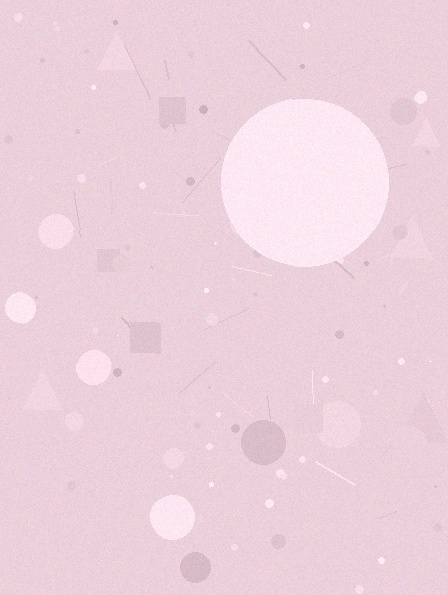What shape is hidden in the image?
A circle is hidden in the image.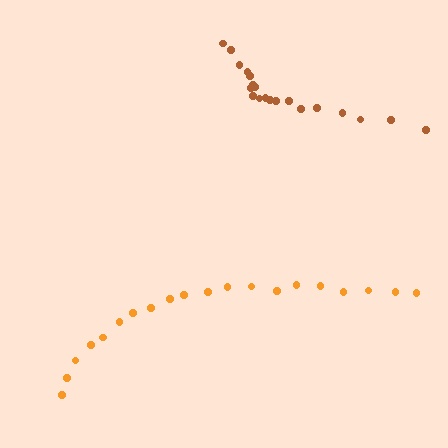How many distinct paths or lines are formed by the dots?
There are 2 distinct paths.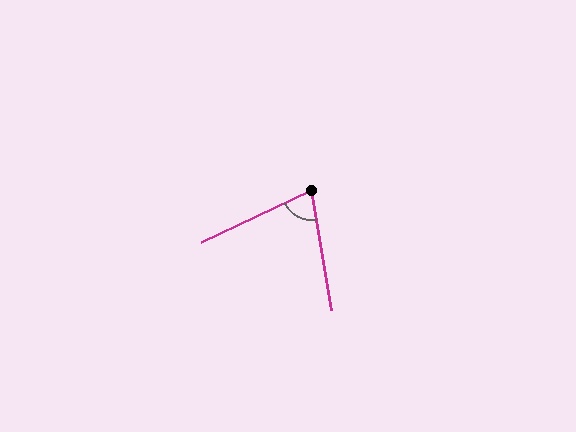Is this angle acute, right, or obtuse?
It is acute.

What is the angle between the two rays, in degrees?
Approximately 74 degrees.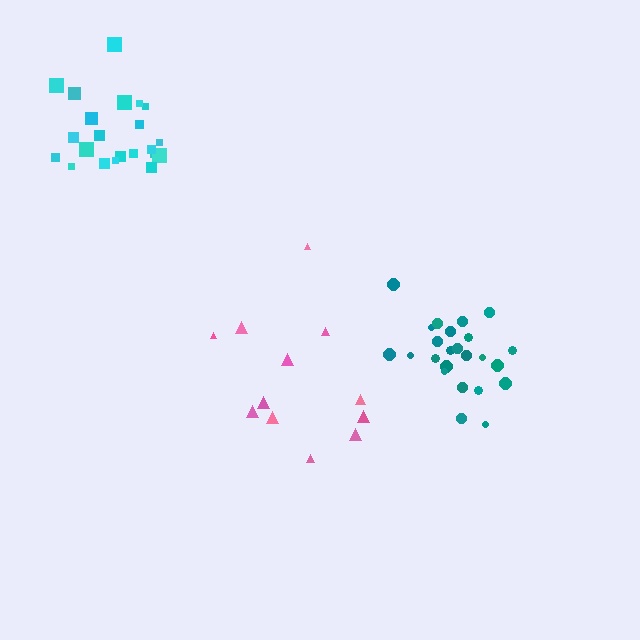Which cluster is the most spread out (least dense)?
Pink.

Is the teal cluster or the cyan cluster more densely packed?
Cyan.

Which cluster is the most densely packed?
Cyan.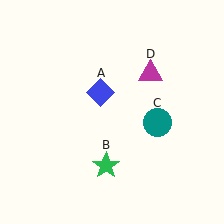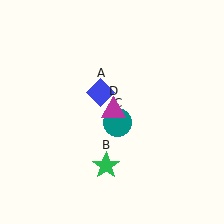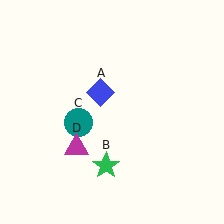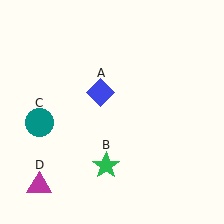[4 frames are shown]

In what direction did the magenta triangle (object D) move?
The magenta triangle (object D) moved down and to the left.